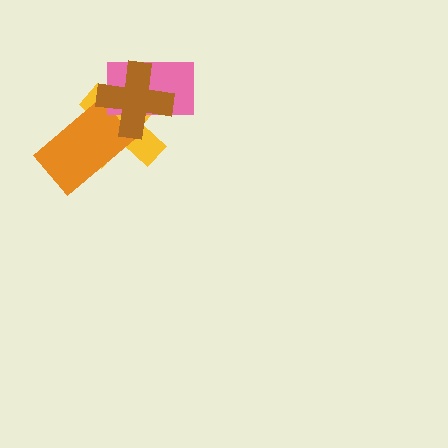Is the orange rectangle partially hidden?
Yes, it is partially covered by another shape.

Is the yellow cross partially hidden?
Yes, it is partially covered by another shape.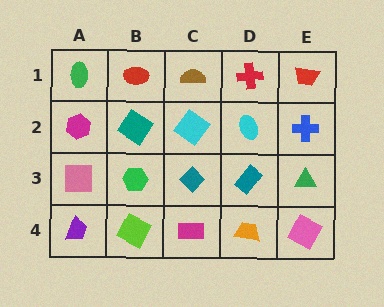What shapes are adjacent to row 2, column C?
A brown semicircle (row 1, column C), a teal diamond (row 3, column C), a teal diamond (row 2, column B), a cyan ellipse (row 2, column D).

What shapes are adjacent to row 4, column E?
A green triangle (row 3, column E), an orange trapezoid (row 4, column D).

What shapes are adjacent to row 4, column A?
A pink square (row 3, column A), a lime square (row 4, column B).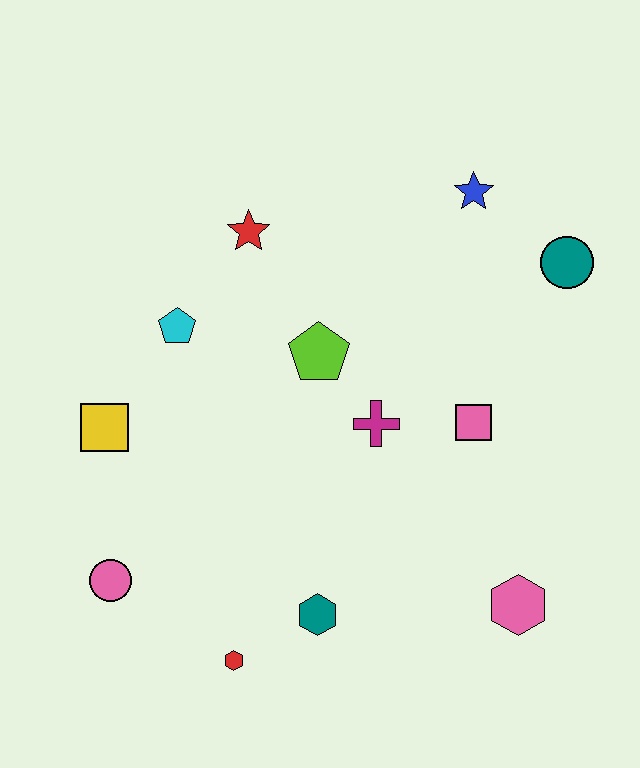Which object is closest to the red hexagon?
The teal hexagon is closest to the red hexagon.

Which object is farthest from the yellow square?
The teal circle is farthest from the yellow square.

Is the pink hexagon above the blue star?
No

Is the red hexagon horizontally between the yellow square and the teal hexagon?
Yes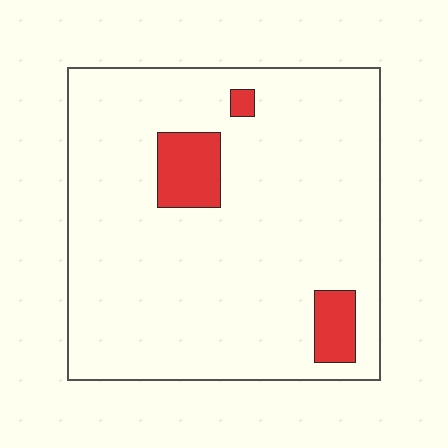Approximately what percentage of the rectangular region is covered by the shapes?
Approximately 10%.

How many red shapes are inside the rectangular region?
3.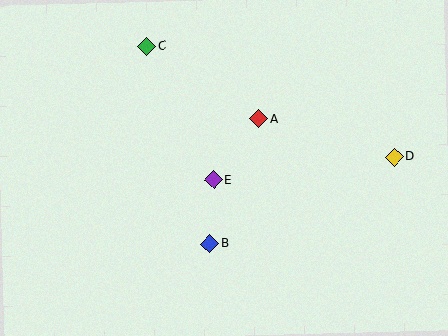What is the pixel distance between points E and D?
The distance between E and D is 182 pixels.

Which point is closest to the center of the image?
Point E at (214, 180) is closest to the center.